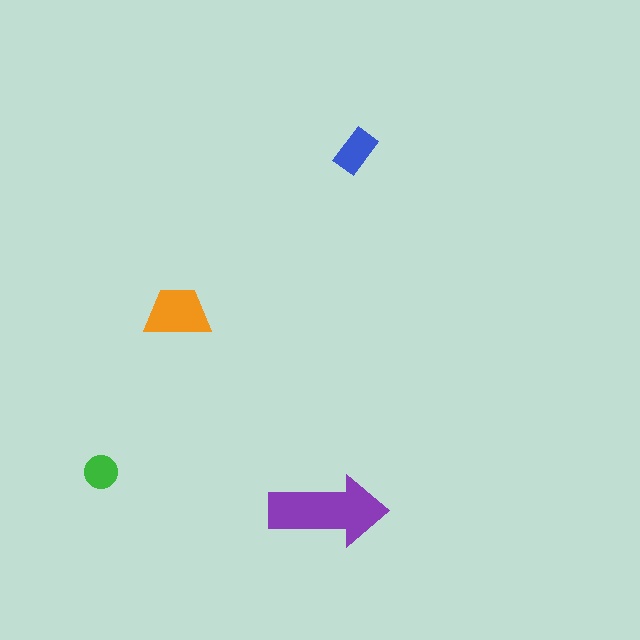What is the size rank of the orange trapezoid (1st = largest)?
2nd.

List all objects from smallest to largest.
The green circle, the blue rectangle, the orange trapezoid, the purple arrow.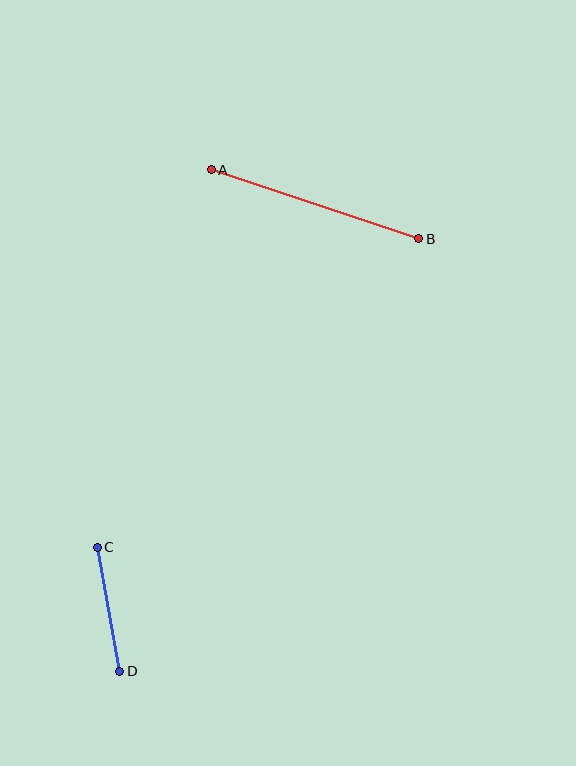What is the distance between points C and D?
The distance is approximately 126 pixels.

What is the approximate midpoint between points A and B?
The midpoint is at approximately (315, 204) pixels.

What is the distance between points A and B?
The distance is approximately 219 pixels.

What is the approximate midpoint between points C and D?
The midpoint is at approximately (109, 609) pixels.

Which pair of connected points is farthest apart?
Points A and B are farthest apart.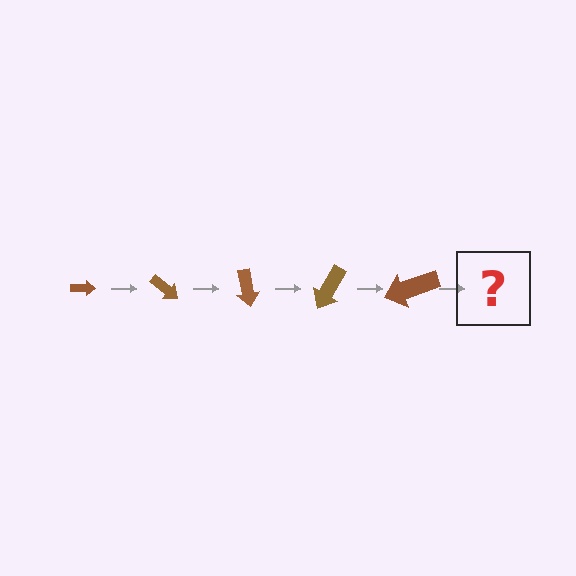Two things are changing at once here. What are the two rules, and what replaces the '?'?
The two rules are that the arrow grows larger each step and it rotates 40 degrees each step. The '?' should be an arrow, larger than the previous one and rotated 200 degrees from the start.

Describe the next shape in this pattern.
It should be an arrow, larger than the previous one and rotated 200 degrees from the start.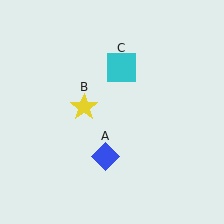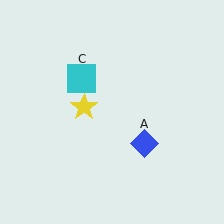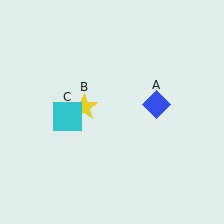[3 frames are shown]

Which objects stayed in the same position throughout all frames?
Yellow star (object B) remained stationary.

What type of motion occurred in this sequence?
The blue diamond (object A), cyan square (object C) rotated counterclockwise around the center of the scene.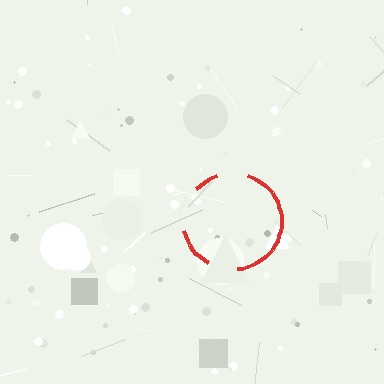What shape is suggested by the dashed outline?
The dashed outline suggests a circle.